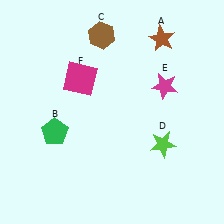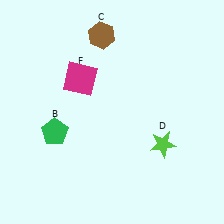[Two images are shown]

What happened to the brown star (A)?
The brown star (A) was removed in Image 2. It was in the top-right area of Image 1.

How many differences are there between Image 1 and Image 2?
There are 2 differences between the two images.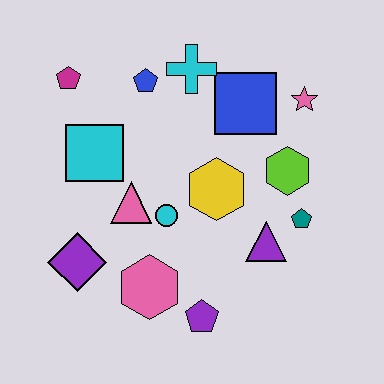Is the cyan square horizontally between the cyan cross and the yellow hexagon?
No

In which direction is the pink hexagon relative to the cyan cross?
The pink hexagon is below the cyan cross.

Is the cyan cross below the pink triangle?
No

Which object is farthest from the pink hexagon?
The pink star is farthest from the pink hexagon.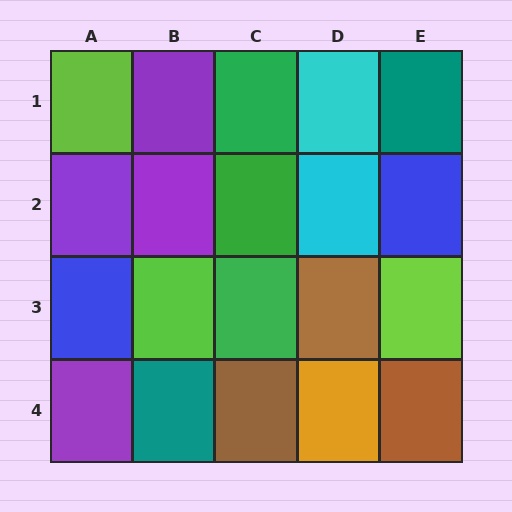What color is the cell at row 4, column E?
Brown.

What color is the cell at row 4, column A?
Purple.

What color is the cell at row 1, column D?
Cyan.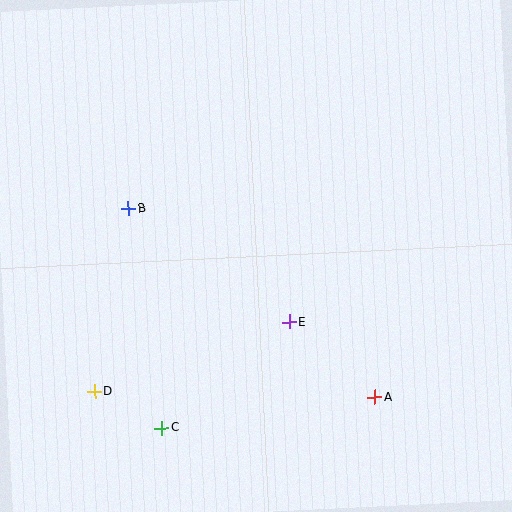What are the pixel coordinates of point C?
Point C is at (162, 428).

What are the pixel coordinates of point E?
Point E is at (289, 322).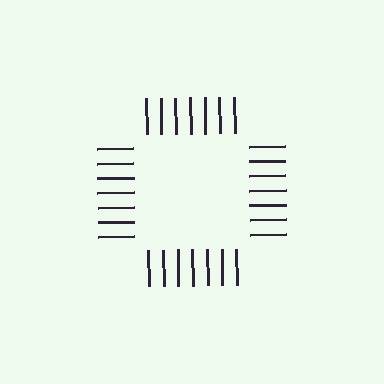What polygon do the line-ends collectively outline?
An illusory square — the line segments terminate on its edges but no continuous stroke is drawn.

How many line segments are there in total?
28 — 7 along each of the 4 edges.